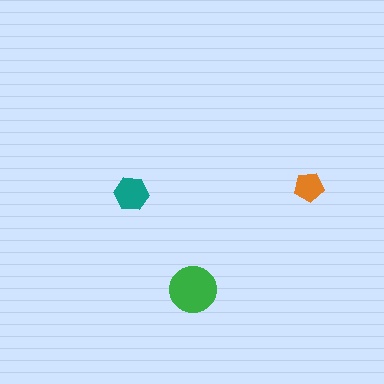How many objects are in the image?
There are 3 objects in the image.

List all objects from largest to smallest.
The green circle, the teal hexagon, the orange pentagon.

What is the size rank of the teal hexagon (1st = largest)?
2nd.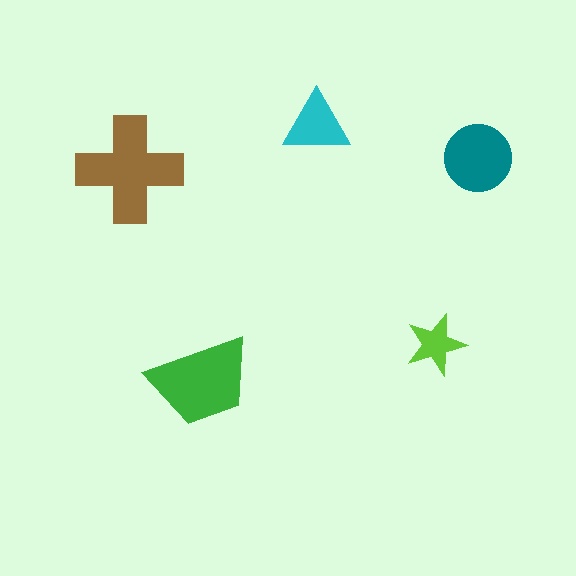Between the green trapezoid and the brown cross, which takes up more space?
The brown cross.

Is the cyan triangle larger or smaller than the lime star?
Larger.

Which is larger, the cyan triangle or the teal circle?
The teal circle.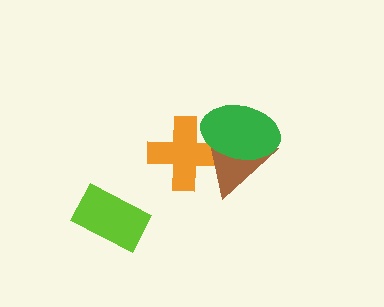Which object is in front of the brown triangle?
The green ellipse is in front of the brown triangle.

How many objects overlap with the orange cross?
2 objects overlap with the orange cross.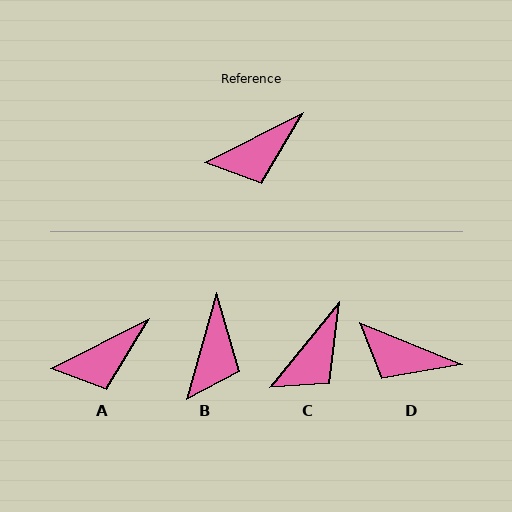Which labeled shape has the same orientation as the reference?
A.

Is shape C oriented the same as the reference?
No, it is off by about 24 degrees.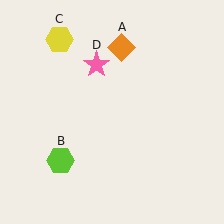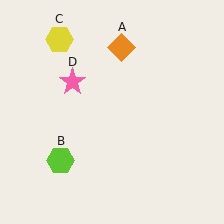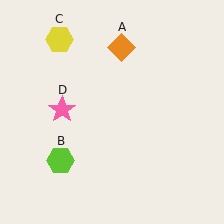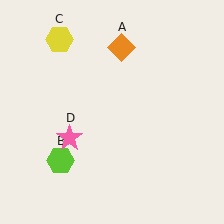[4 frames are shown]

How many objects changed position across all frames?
1 object changed position: pink star (object D).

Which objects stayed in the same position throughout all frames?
Orange diamond (object A) and lime hexagon (object B) and yellow hexagon (object C) remained stationary.